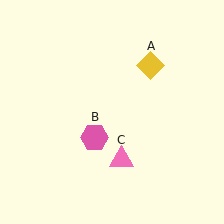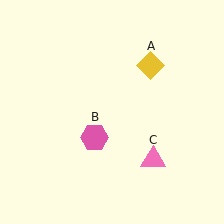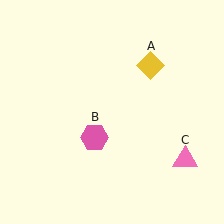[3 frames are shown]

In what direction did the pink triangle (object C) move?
The pink triangle (object C) moved right.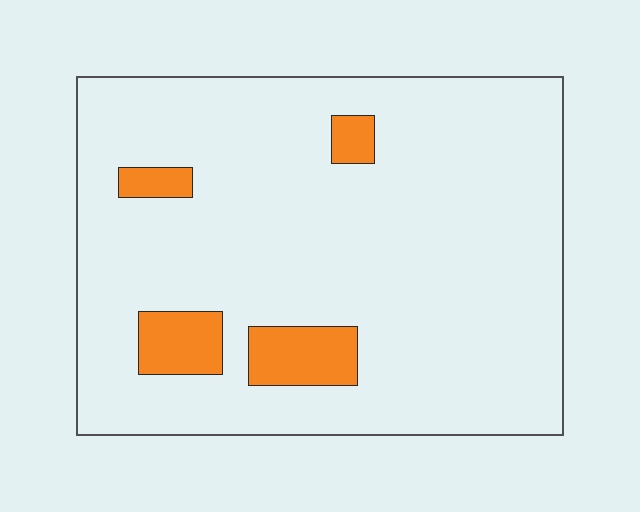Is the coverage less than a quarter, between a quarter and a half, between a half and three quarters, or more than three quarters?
Less than a quarter.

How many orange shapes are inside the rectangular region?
4.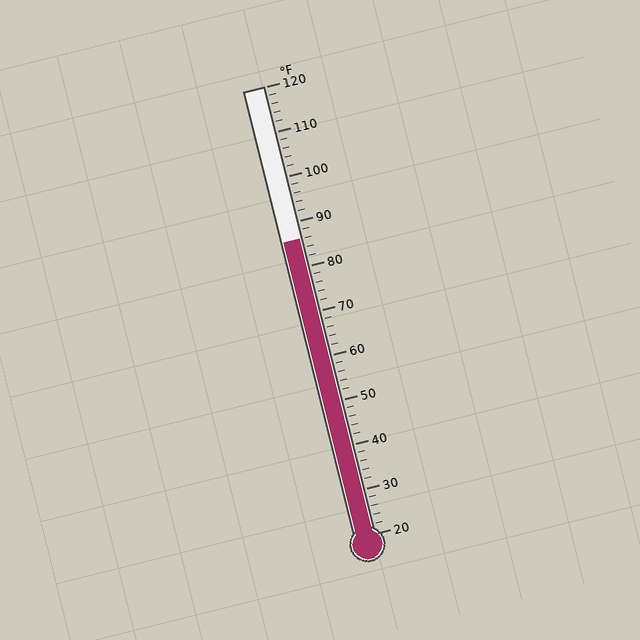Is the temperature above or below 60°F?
The temperature is above 60°F.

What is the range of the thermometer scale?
The thermometer scale ranges from 20°F to 120°F.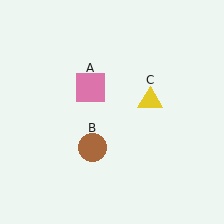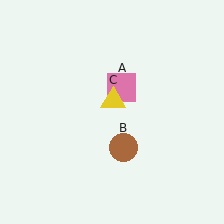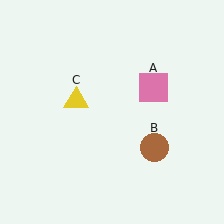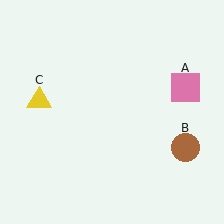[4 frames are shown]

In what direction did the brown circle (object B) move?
The brown circle (object B) moved right.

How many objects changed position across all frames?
3 objects changed position: pink square (object A), brown circle (object B), yellow triangle (object C).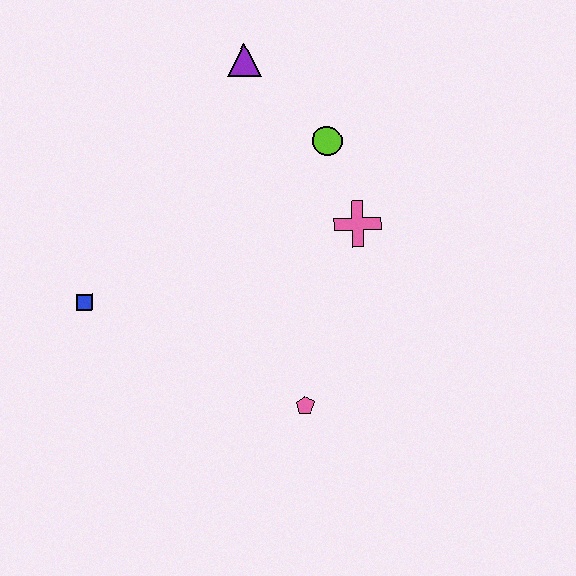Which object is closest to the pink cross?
The lime circle is closest to the pink cross.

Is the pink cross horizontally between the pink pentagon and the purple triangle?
No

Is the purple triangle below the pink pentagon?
No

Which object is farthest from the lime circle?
The blue square is farthest from the lime circle.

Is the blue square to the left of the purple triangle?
Yes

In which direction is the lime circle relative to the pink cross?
The lime circle is above the pink cross.